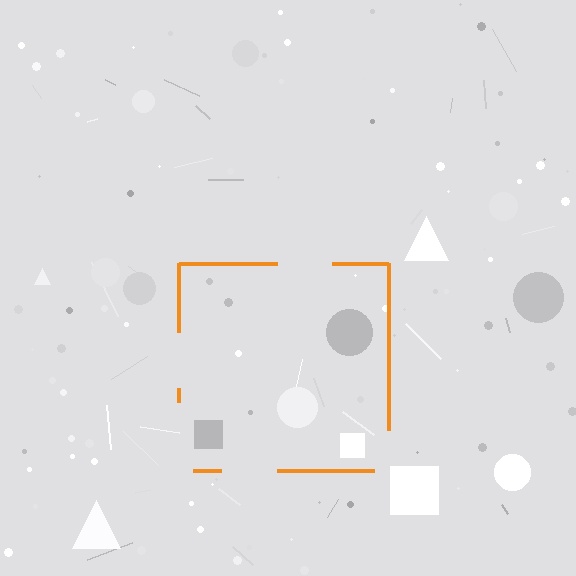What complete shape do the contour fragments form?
The contour fragments form a square.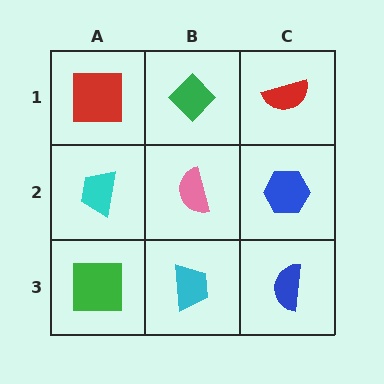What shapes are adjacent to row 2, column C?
A red semicircle (row 1, column C), a blue semicircle (row 3, column C), a pink semicircle (row 2, column B).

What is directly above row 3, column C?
A blue hexagon.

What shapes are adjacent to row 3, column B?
A pink semicircle (row 2, column B), a green square (row 3, column A), a blue semicircle (row 3, column C).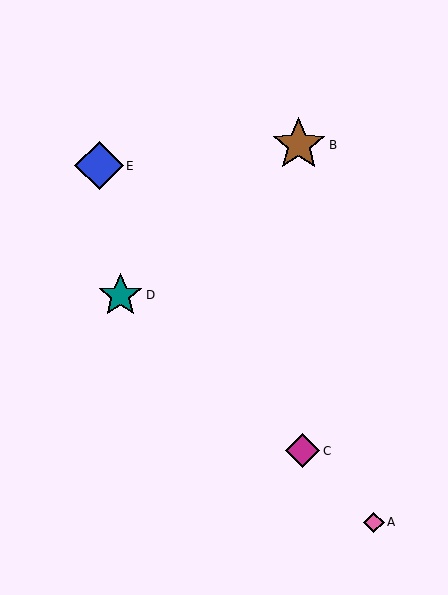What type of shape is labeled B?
Shape B is a brown star.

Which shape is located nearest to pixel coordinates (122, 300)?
The teal star (labeled D) at (120, 295) is nearest to that location.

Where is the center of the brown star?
The center of the brown star is at (299, 145).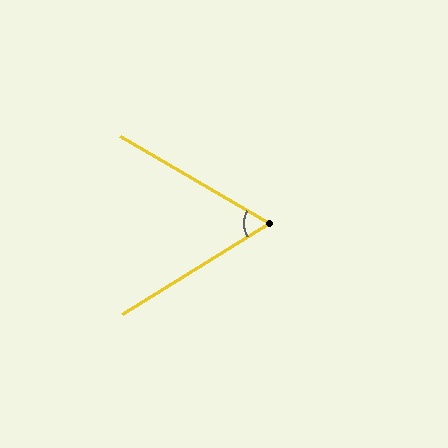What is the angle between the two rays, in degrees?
Approximately 62 degrees.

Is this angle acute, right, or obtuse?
It is acute.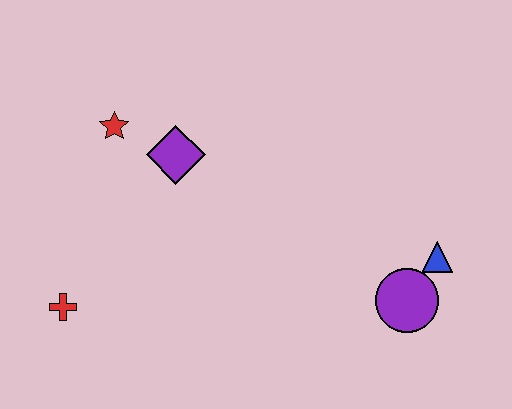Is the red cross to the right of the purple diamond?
No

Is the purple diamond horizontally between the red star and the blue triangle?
Yes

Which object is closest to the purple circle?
The blue triangle is closest to the purple circle.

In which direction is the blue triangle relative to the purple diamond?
The blue triangle is to the right of the purple diamond.